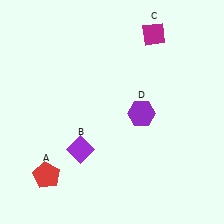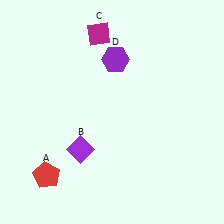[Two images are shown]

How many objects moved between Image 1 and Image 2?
2 objects moved between the two images.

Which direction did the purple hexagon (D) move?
The purple hexagon (D) moved up.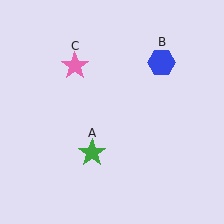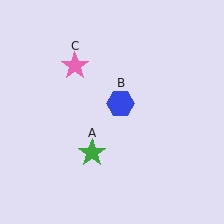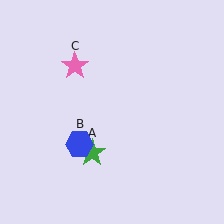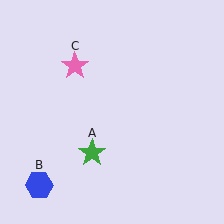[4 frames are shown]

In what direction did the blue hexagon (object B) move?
The blue hexagon (object B) moved down and to the left.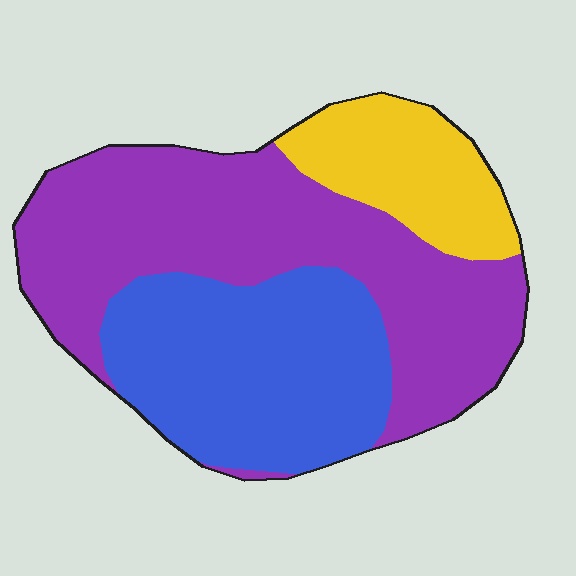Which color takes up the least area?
Yellow, at roughly 15%.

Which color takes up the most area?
Purple, at roughly 50%.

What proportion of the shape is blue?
Blue covers about 35% of the shape.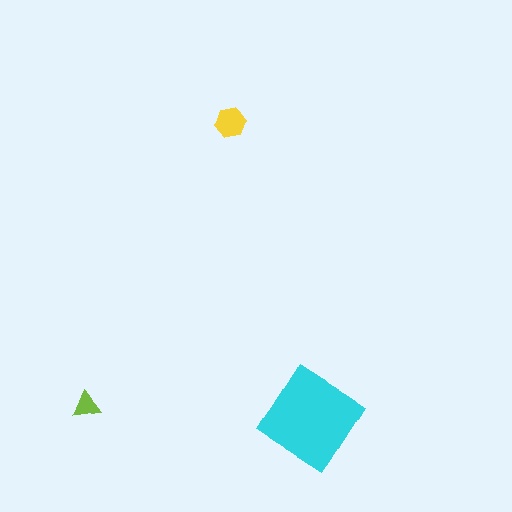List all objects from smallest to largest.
The lime triangle, the yellow hexagon, the cyan diamond.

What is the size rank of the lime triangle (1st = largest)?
3rd.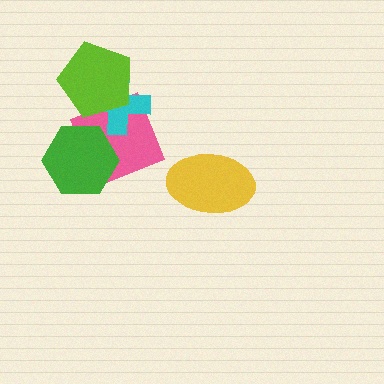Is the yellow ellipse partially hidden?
No, no other shape covers it.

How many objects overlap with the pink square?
3 objects overlap with the pink square.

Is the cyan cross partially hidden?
Yes, it is partially covered by another shape.